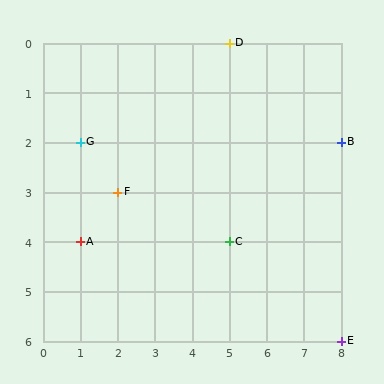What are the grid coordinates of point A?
Point A is at grid coordinates (1, 4).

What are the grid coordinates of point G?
Point G is at grid coordinates (1, 2).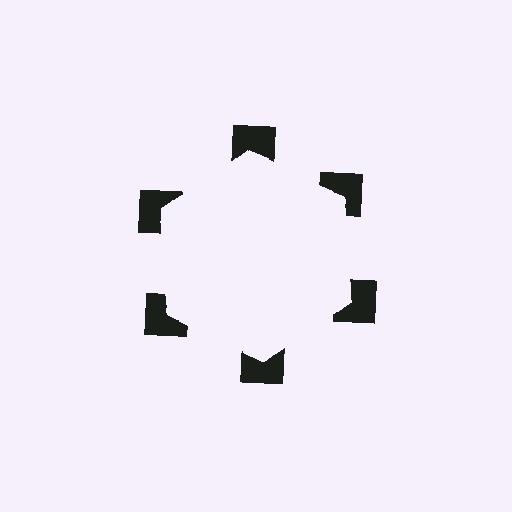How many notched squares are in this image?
There are 6 — one at each vertex of the illusory hexagon.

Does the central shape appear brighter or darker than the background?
It typically appears slightly brighter than the background, even though no actual brightness change is drawn.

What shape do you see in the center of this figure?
An illusory hexagon — its edges are inferred from the aligned wedge cuts in the notched squares, not physically drawn.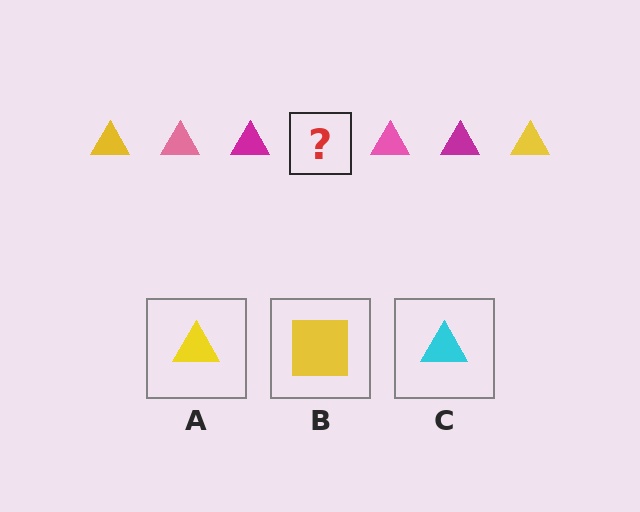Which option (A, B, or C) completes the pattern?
A.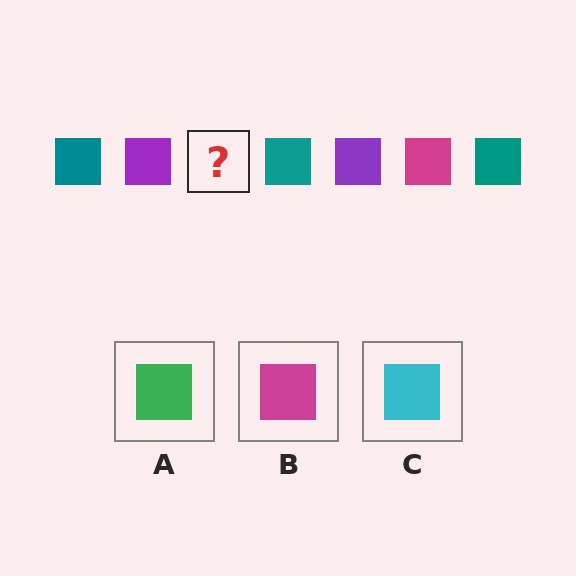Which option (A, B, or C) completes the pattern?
B.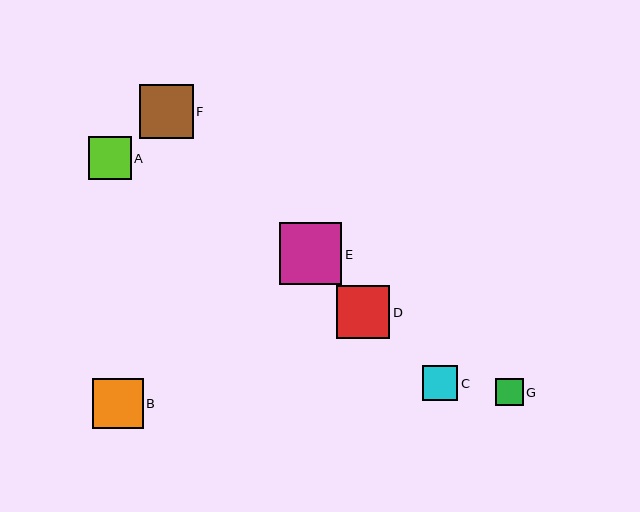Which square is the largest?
Square E is the largest with a size of approximately 62 pixels.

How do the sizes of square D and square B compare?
Square D and square B are approximately the same size.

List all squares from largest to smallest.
From largest to smallest: E, F, D, B, A, C, G.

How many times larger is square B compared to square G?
Square B is approximately 1.8 times the size of square G.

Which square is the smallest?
Square G is the smallest with a size of approximately 27 pixels.